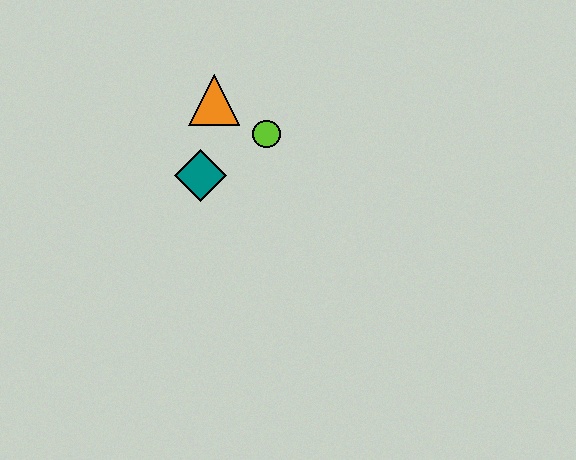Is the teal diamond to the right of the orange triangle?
No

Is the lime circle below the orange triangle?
Yes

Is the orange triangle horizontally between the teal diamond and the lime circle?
Yes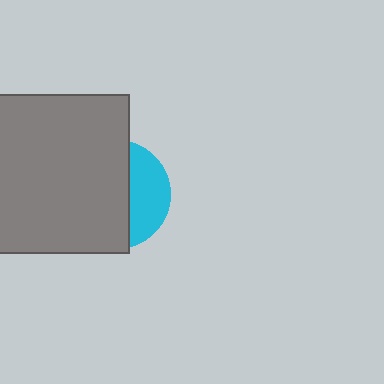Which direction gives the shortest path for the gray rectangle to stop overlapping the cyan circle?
Moving left gives the shortest separation.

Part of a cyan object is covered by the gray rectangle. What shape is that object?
It is a circle.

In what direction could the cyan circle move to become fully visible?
The cyan circle could move right. That would shift it out from behind the gray rectangle entirely.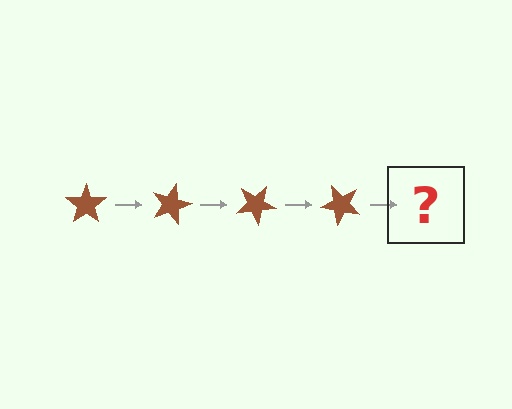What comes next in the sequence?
The next element should be a brown star rotated 60 degrees.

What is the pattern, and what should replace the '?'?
The pattern is that the star rotates 15 degrees each step. The '?' should be a brown star rotated 60 degrees.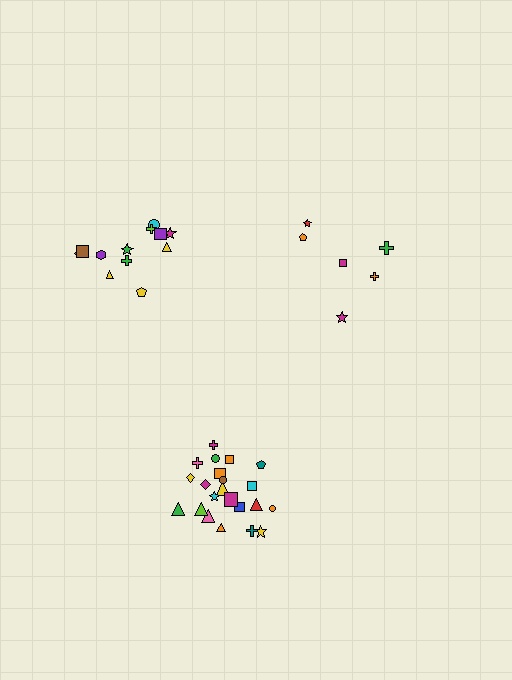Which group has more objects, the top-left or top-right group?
The top-left group.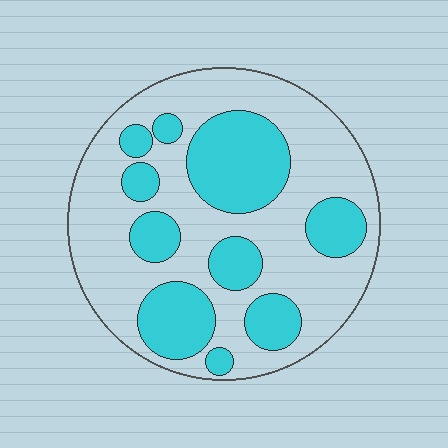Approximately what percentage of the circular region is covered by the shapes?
Approximately 35%.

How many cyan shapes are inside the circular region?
10.